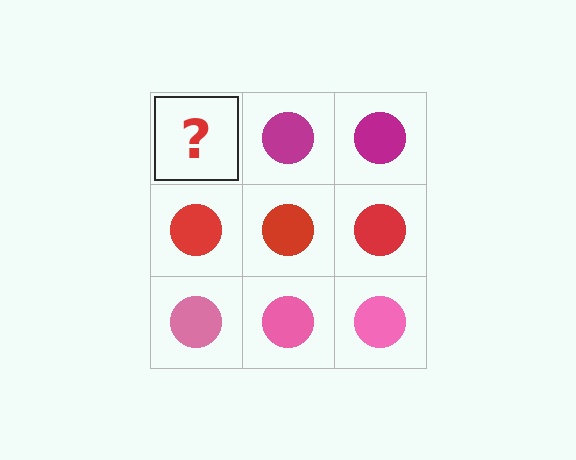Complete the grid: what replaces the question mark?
The question mark should be replaced with a magenta circle.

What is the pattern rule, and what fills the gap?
The rule is that each row has a consistent color. The gap should be filled with a magenta circle.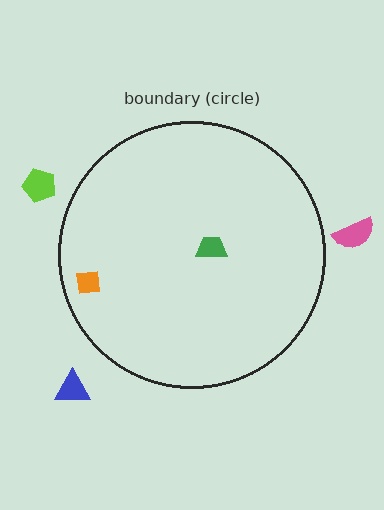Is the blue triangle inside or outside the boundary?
Outside.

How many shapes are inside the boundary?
2 inside, 3 outside.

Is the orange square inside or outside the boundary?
Inside.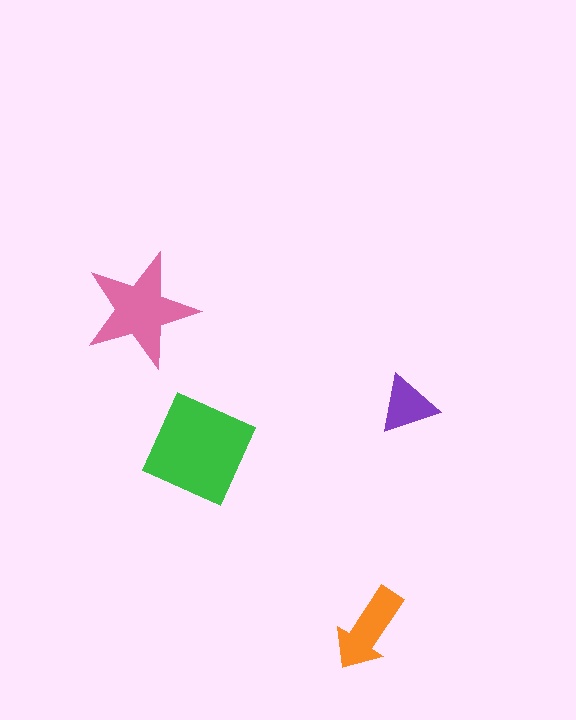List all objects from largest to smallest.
The green diamond, the pink star, the orange arrow, the purple triangle.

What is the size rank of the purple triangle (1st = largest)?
4th.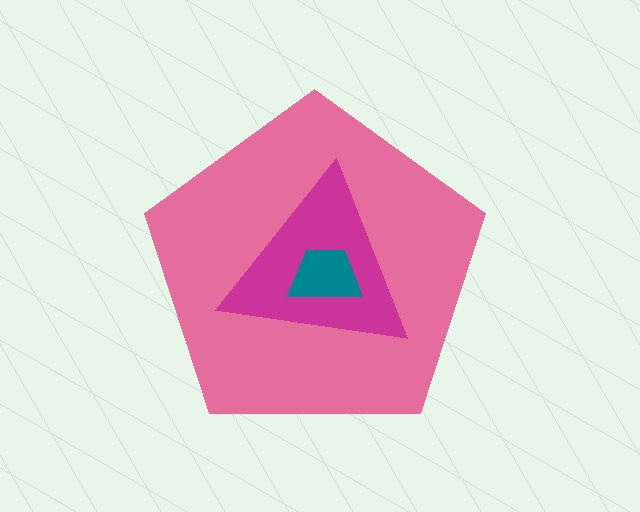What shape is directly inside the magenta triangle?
The teal trapezoid.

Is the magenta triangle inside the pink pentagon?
Yes.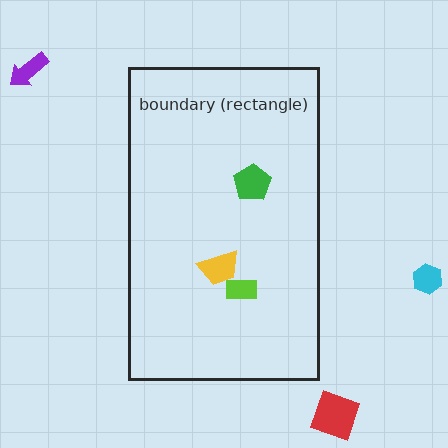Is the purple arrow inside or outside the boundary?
Outside.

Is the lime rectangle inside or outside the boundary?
Inside.